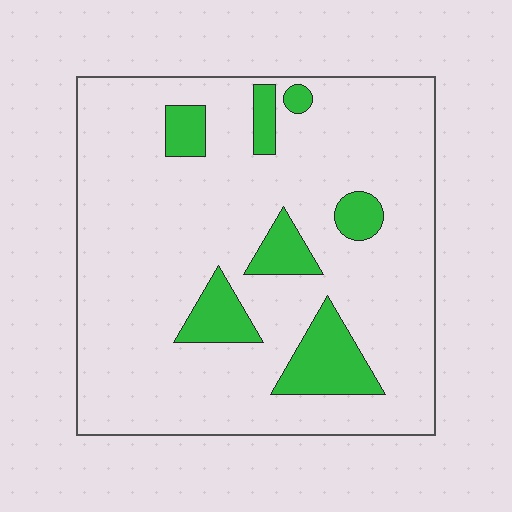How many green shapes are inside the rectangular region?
7.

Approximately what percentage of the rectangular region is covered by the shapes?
Approximately 15%.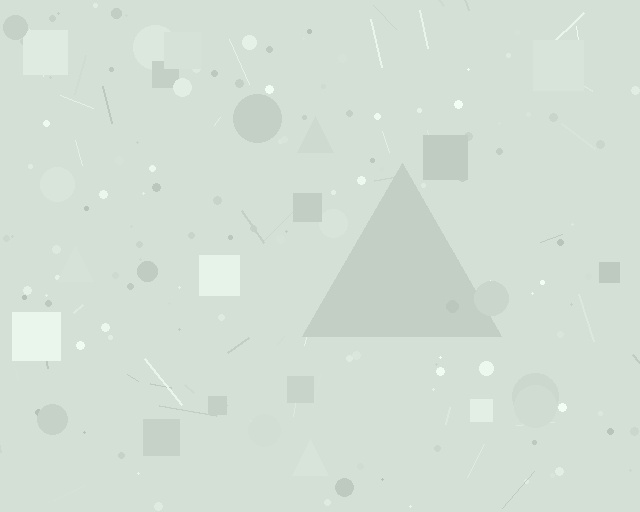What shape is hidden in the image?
A triangle is hidden in the image.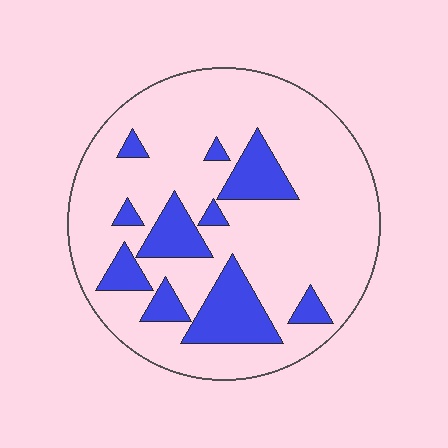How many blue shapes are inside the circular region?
10.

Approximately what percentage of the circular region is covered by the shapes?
Approximately 20%.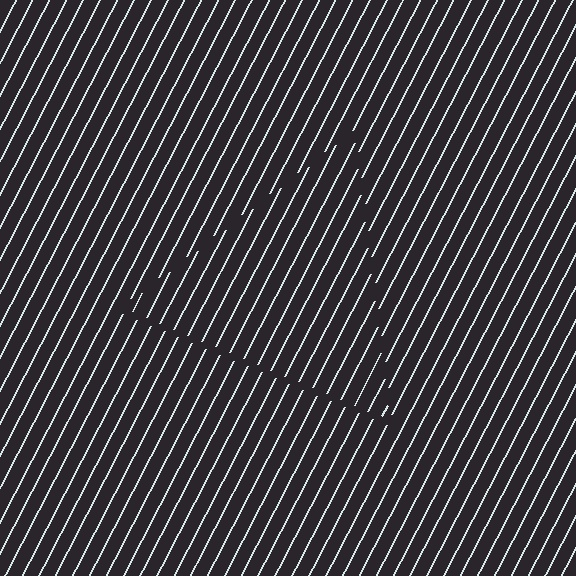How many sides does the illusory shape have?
3 sides — the line-ends trace a triangle.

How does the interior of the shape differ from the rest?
The interior of the shape contains the same grating, shifted by half a period — the contour is defined by the phase discontinuity where line-ends from the inner and outer gratings abut.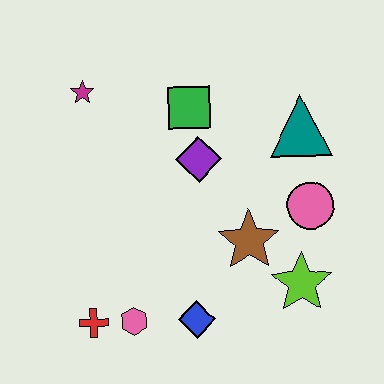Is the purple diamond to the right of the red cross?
Yes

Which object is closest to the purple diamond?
The green square is closest to the purple diamond.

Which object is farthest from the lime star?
The magenta star is farthest from the lime star.